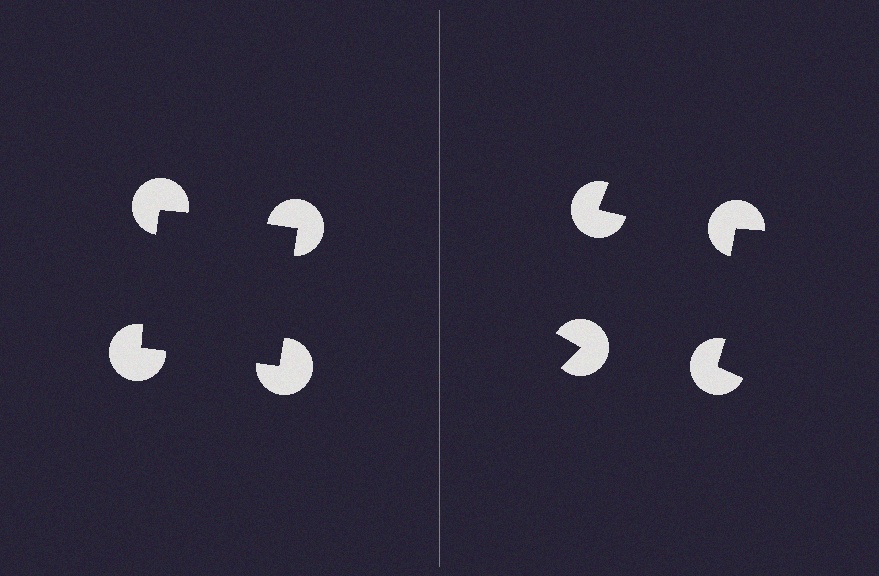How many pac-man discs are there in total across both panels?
8 — 4 on each side.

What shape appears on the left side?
An illusory square.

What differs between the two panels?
The pac-man discs are positioned identically on both sides; only the wedge orientations differ. On the left they align to a square; on the right they are misaligned.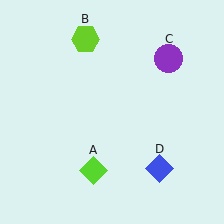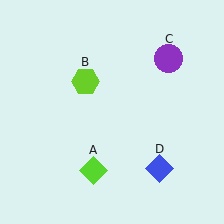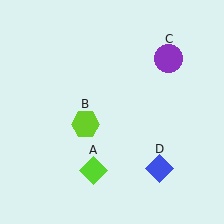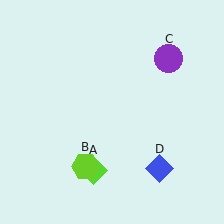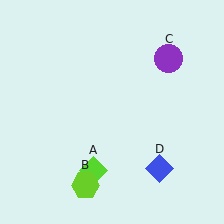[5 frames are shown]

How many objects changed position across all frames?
1 object changed position: lime hexagon (object B).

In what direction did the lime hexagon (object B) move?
The lime hexagon (object B) moved down.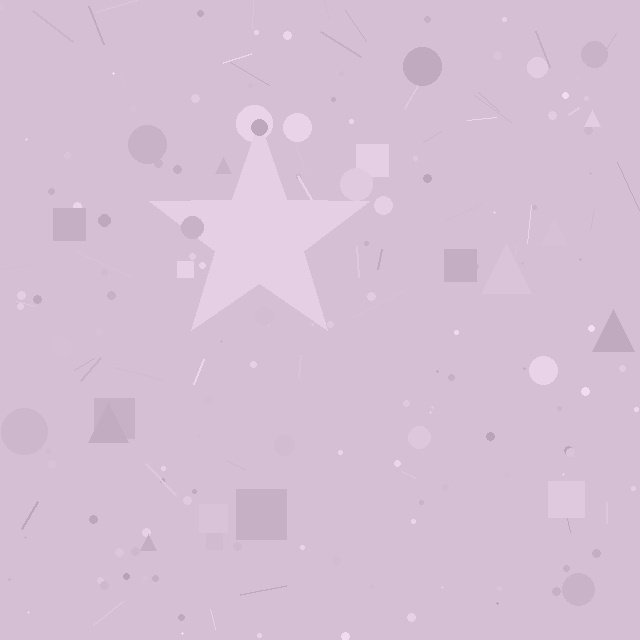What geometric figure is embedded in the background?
A star is embedded in the background.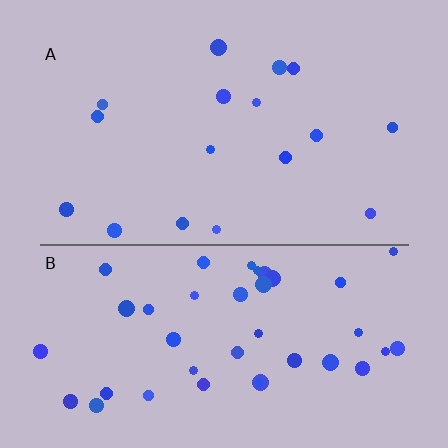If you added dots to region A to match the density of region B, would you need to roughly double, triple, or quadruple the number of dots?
Approximately double.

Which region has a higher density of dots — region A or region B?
B (the bottom).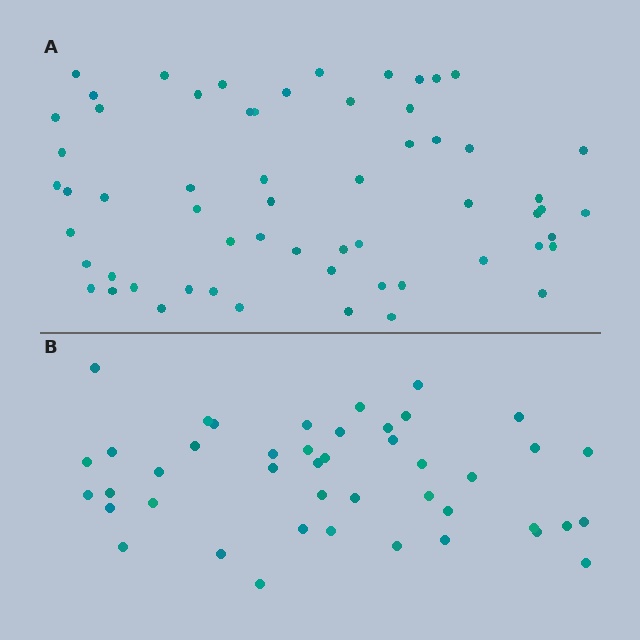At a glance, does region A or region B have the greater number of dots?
Region A (the top region) has more dots.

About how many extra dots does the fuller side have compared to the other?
Region A has approximately 15 more dots than region B.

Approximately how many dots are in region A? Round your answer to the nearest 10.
About 60 dots.